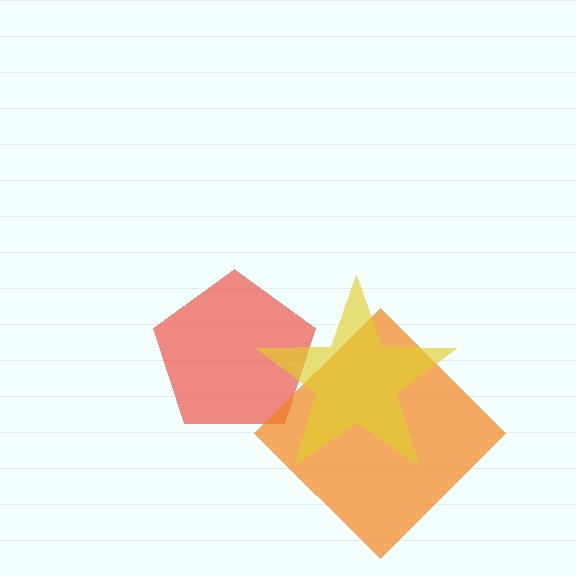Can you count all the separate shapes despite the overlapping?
Yes, there are 3 separate shapes.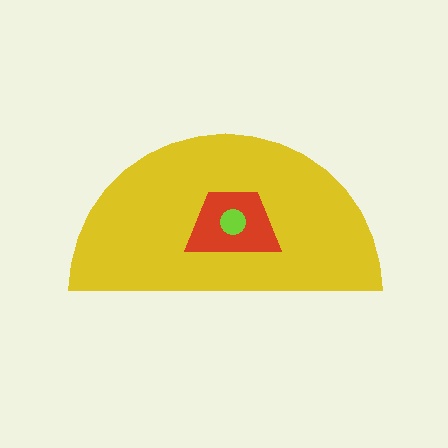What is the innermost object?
The lime circle.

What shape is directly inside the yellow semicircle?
The red trapezoid.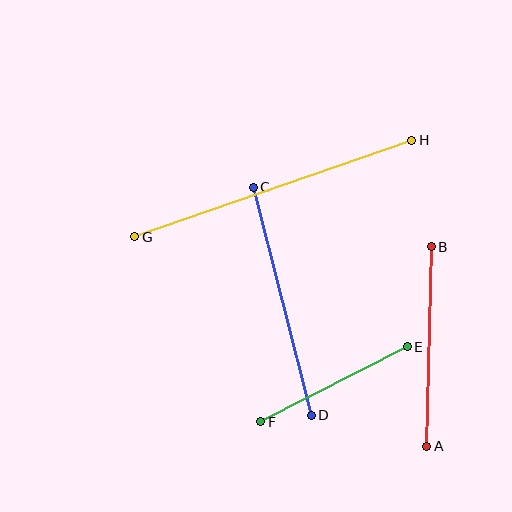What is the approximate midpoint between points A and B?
The midpoint is at approximately (429, 346) pixels.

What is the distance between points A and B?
The distance is approximately 200 pixels.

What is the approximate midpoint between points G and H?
The midpoint is at approximately (273, 188) pixels.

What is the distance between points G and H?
The distance is approximately 294 pixels.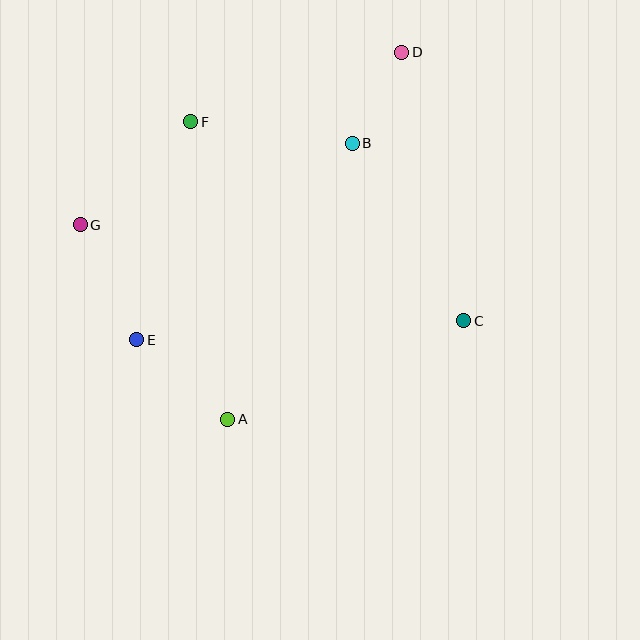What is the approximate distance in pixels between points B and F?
The distance between B and F is approximately 163 pixels.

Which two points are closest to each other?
Points B and D are closest to each other.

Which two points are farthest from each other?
Points A and D are farthest from each other.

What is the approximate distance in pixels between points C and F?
The distance between C and F is approximately 338 pixels.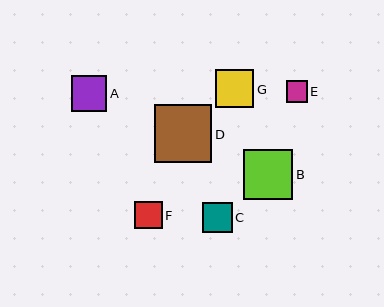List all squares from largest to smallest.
From largest to smallest: D, B, G, A, C, F, E.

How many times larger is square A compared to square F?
Square A is approximately 1.3 times the size of square F.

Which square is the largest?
Square D is the largest with a size of approximately 58 pixels.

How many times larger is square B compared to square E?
Square B is approximately 2.3 times the size of square E.